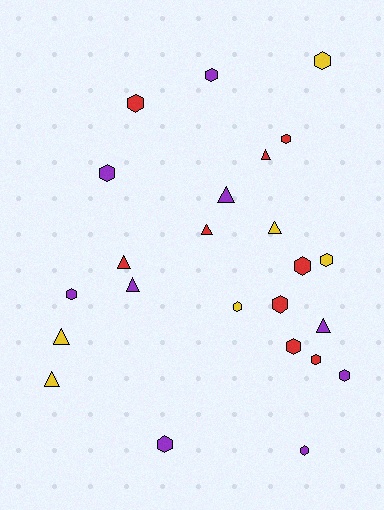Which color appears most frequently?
Purple, with 9 objects.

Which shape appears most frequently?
Hexagon, with 15 objects.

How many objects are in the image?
There are 24 objects.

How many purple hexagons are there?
There are 6 purple hexagons.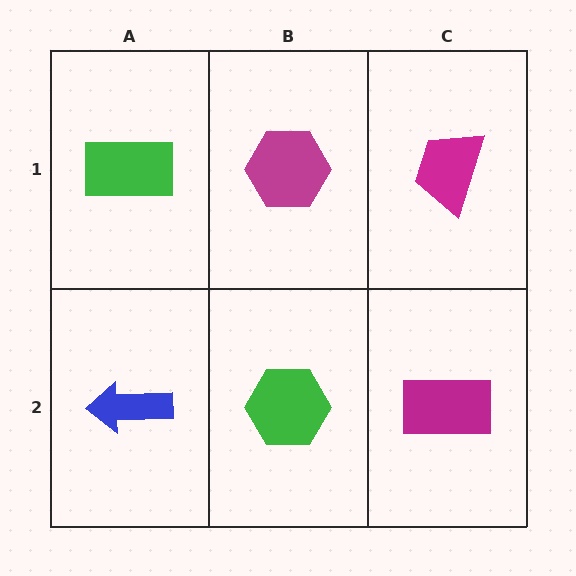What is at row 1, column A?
A green rectangle.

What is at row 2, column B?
A green hexagon.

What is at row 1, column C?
A magenta trapezoid.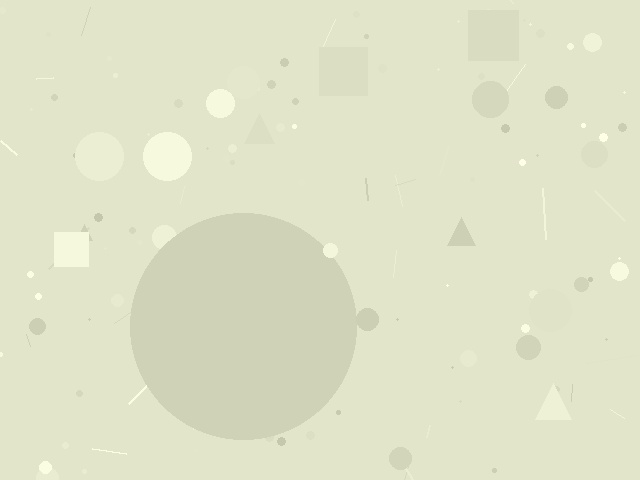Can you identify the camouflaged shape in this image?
The camouflaged shape is a circle.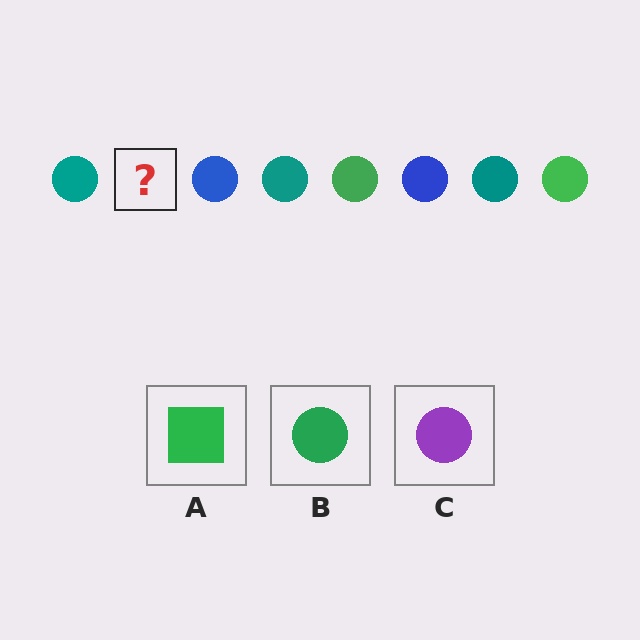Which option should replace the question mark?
Option B.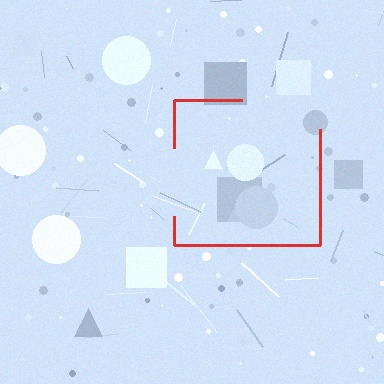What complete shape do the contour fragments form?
The contour fragments form a square.